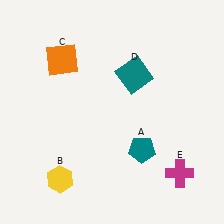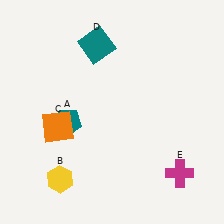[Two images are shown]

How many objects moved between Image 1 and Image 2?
3 objects moved between the two images.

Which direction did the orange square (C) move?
The orange square (C) moved down.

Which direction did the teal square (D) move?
The teal square (D) moved left.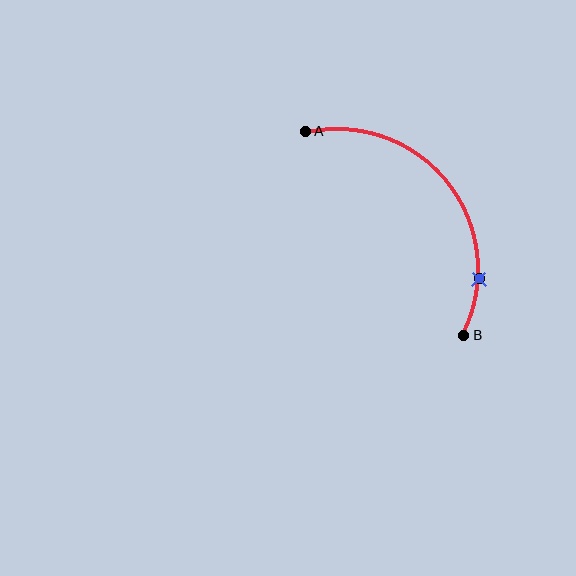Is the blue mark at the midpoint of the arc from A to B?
No. The blue mark lies on the arc but is closer to endpoint B. The arc midpoint would be at the point on the curve equidistant along the arc from both A and B.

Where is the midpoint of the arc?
The arc midpoint is the point on the curve farthest from the straight line joining A and B. It sits above and to the right of that line.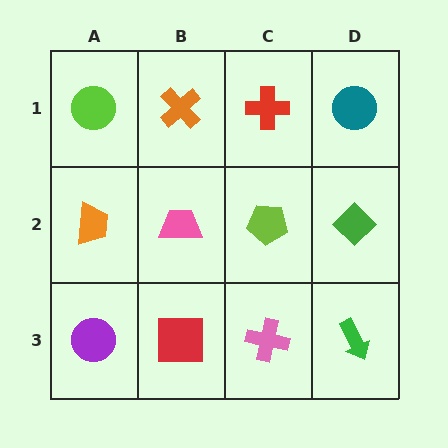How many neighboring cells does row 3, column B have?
3.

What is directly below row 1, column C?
A lime pentagon.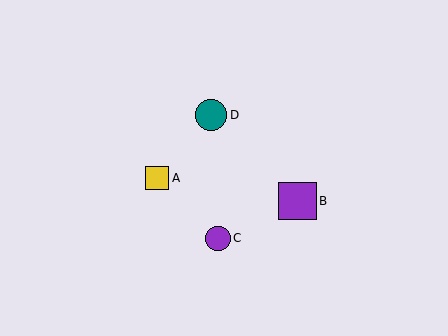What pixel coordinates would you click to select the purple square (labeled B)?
Click at (297, 201) to select the purple square B.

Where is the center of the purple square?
The center of the purple square is at (297, 201).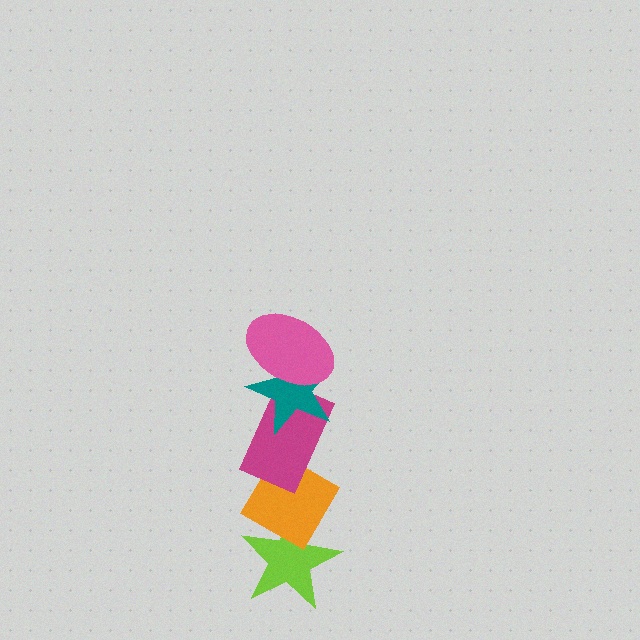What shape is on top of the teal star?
The pink ellipse is on top of the teal star.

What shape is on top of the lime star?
The orange diamond is on top of the lime star.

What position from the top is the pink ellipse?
The pink ellipse is 1st from the top.